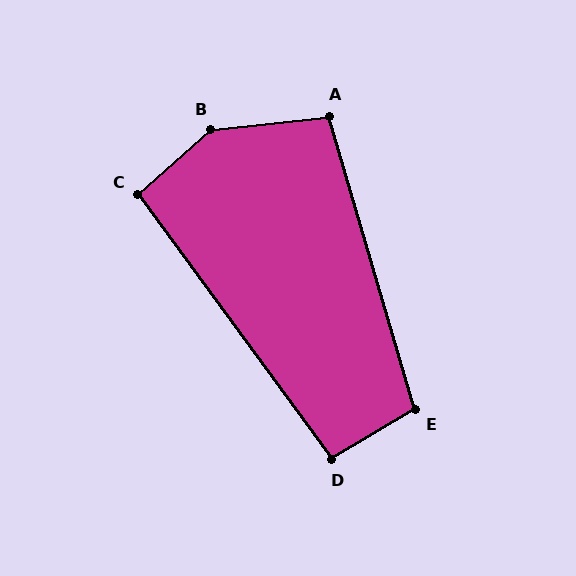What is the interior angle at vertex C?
Approximately 96 degrees (obtuse).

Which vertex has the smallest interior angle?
D, at approximately 96 degrees.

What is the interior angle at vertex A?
Approximately 100 degrees (obtuse).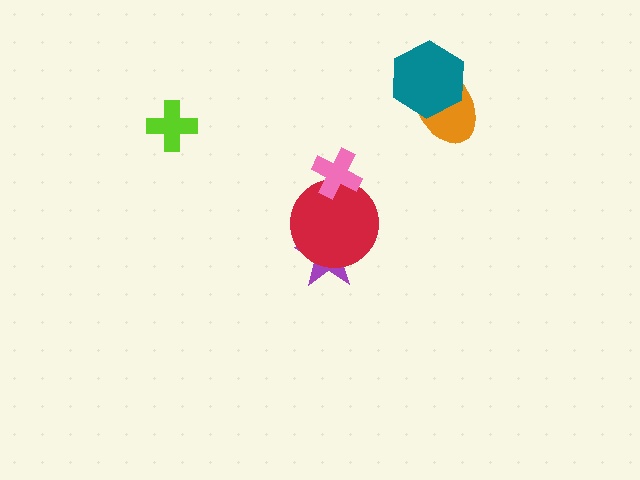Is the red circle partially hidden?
Yes, it is partially covered by another shape.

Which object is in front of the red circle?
The pink cross is in front of the red circle.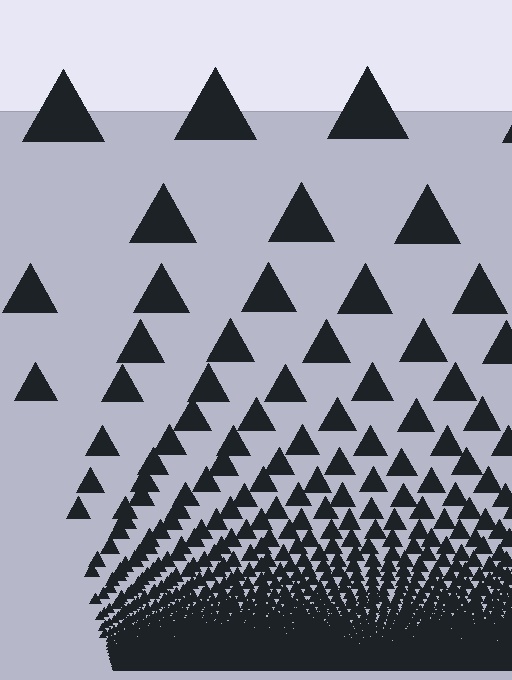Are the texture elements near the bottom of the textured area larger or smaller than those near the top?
Smaller. The gradient is inverted — elements near the bottom are smaller and denser.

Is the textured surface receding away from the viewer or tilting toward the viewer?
The surface appears to tilt toward the viewer. Texture elements get larger and sparser toward the top.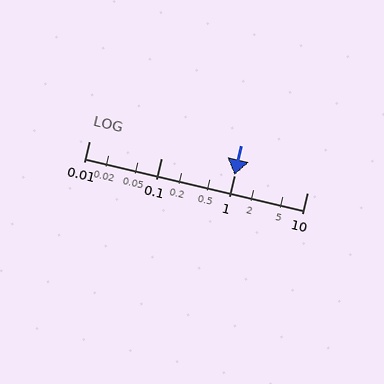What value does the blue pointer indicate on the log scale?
The pointer indicates approximately 1.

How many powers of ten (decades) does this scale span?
The scale spans 3 decades, from 0.01 to 10.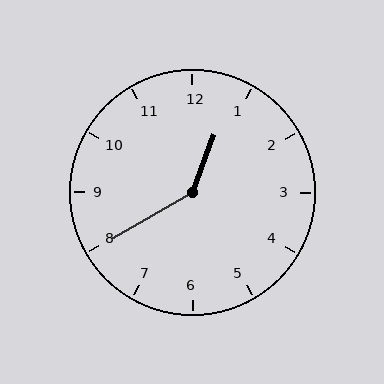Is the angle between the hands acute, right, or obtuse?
It is obtuse.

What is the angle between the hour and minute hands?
Approximately 140 degrees.